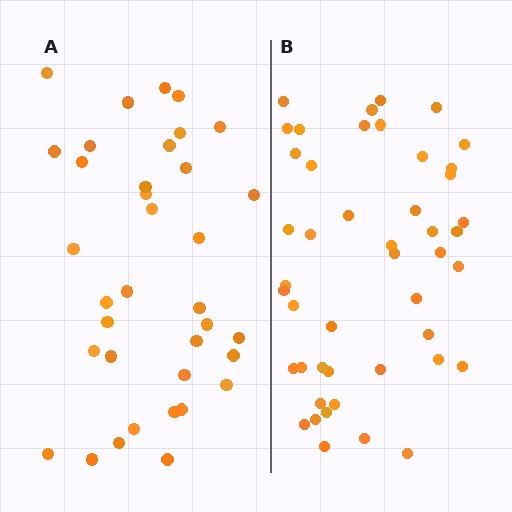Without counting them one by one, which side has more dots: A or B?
Region B (the right region) has more dots.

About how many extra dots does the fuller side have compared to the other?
Region B has roughly 10 or so more dots than region A.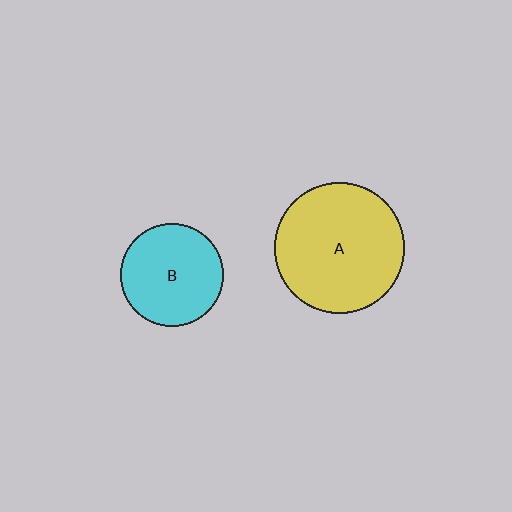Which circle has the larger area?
Circle A (yellow).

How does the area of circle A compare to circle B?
Approximately 1.6 times.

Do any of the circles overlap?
No, none of the circles overlap.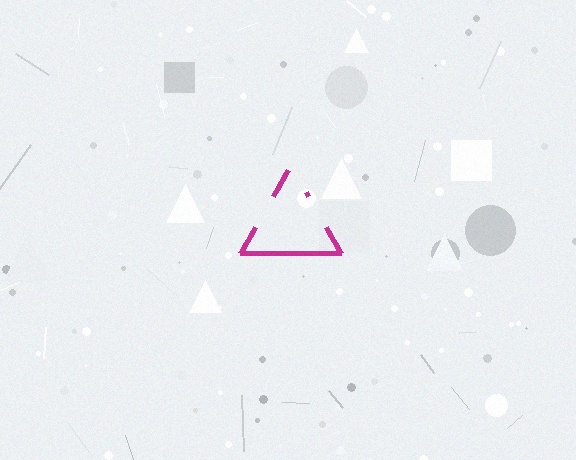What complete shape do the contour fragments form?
The contour fragments form a triangle.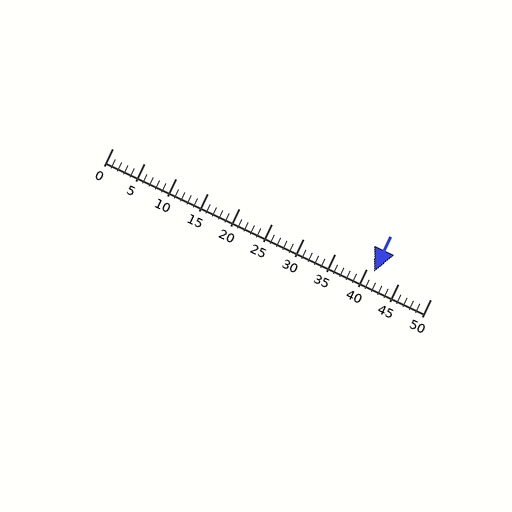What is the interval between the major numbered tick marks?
The major tick marks are spaced 5 units apart.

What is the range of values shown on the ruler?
The ruler shows values from 0 to 50.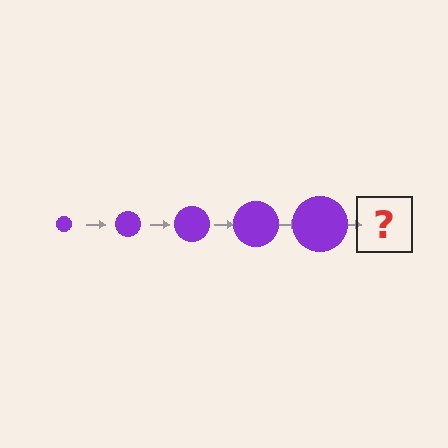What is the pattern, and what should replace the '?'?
The pattern is that the circle gets progressively larger each step. The '?' should be a purple circle, larger than the previous one.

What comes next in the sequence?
The next element should be a purple circle, larger than the previous one.